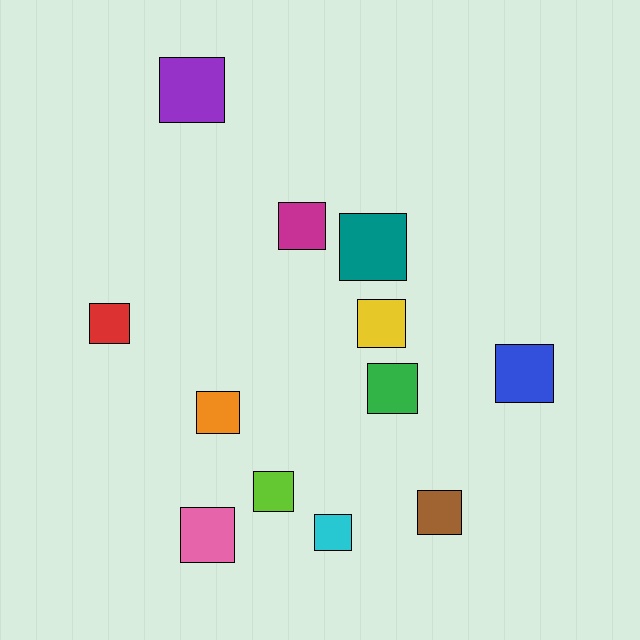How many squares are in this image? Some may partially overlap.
There are 12 squares.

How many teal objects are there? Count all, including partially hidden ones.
There is 1 teal object.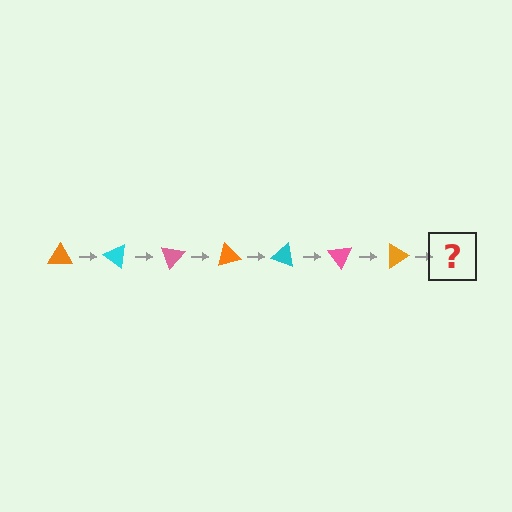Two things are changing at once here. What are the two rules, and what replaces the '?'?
The two rules are that it rotates 35 degrees each step and the color cycles through orange, cyan, and pink. The '?' should be a cyan triangle, rotated 245 degrees from the start.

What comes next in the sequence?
The next element should be a cyan triangle, rotated 245 degrees from the start.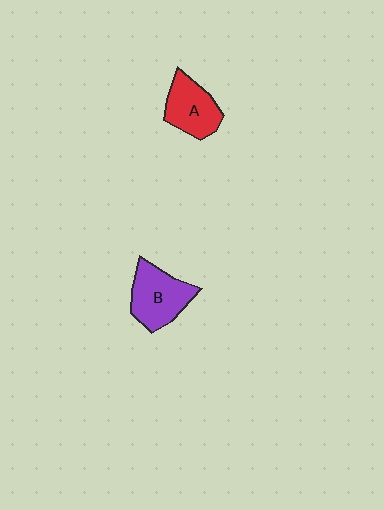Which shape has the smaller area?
Shape A (red).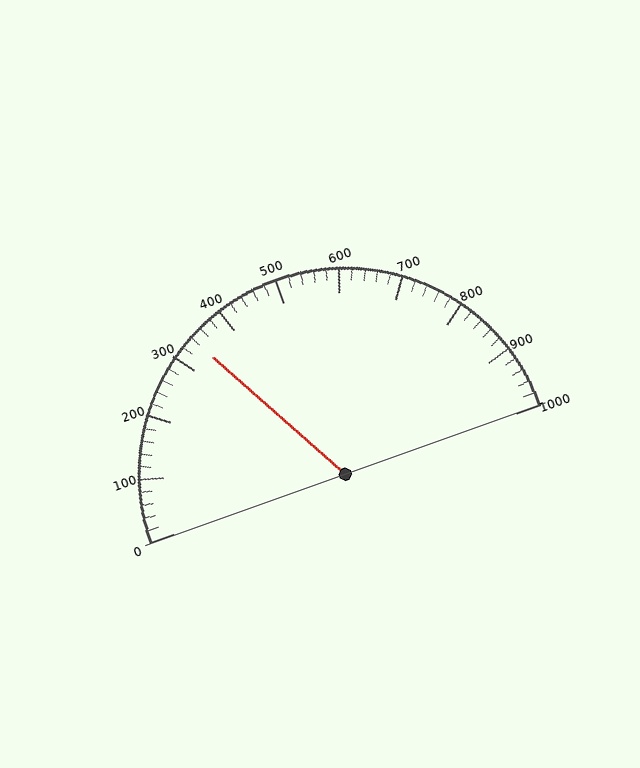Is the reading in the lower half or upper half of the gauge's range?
The reading is in the lower half of the range (0 to 1000).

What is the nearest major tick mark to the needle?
The nearest major tick mark is 300.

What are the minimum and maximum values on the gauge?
The gauge ranges from 0 to 1000.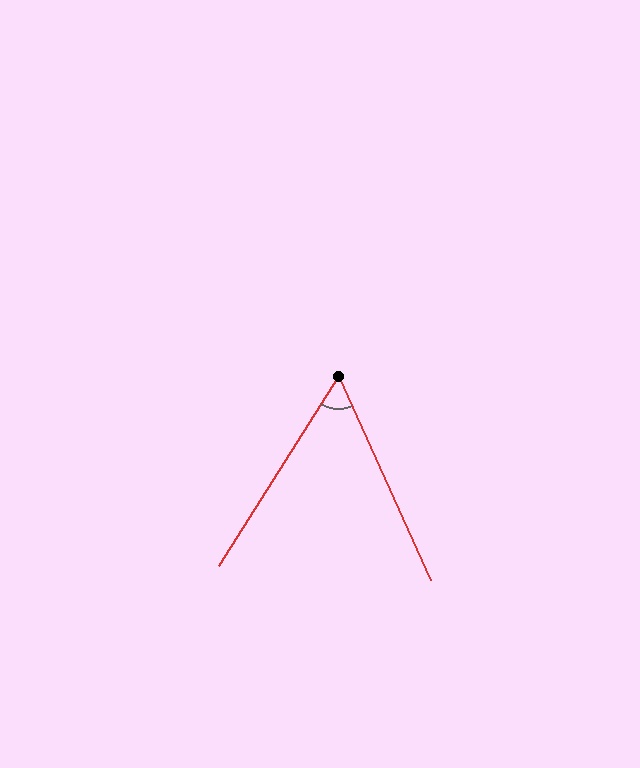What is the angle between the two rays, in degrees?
Approximately 57 degrees.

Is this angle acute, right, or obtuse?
It is acute.